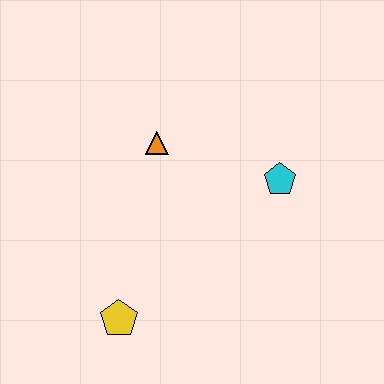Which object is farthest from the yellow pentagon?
The cyan pentagon is farthest from the yellow pentagon.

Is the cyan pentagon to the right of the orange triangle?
Yes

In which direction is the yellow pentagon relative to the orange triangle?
The yellow pentagon is below the orange triangle.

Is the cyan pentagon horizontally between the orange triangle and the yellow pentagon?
No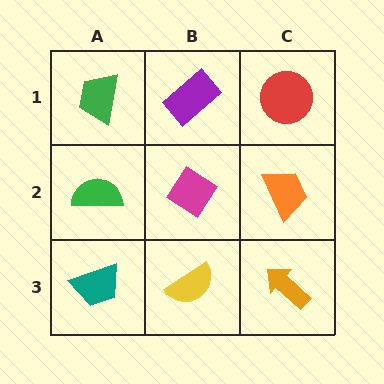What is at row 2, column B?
A magenta diamond.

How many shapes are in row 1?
3 shapes.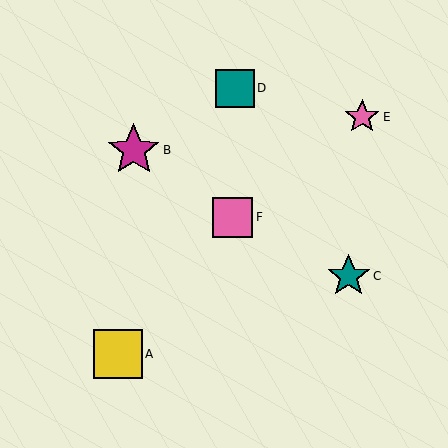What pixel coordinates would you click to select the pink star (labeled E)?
Click at (362, 117) to select the pink star E.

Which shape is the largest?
The magenta star (labeled B) is the largest.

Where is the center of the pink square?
The center of the pink square is at (233, 217).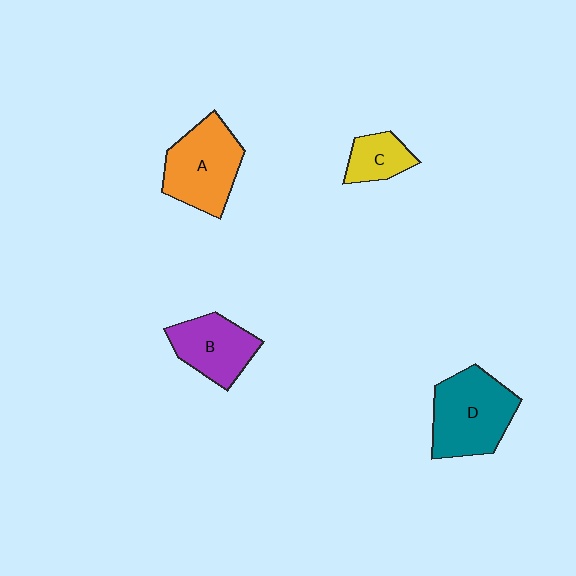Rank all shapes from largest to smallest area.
From largest to smallest: D (teal), A (orange), B (purple), C (yellow).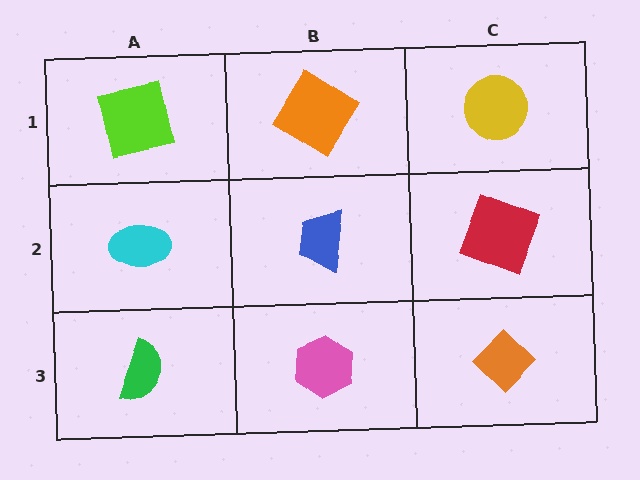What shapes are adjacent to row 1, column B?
A blue trapezoid (row 2, column B), a lime square (row 1, column A), a yellow circle (row 1, column C).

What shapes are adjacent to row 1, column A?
A cyan ellipse (row 2, column A), an orange diamond (row 1, column B).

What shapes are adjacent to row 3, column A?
A cyan ellipse (row 2, column A), a pink hexagon (row 3, column B).